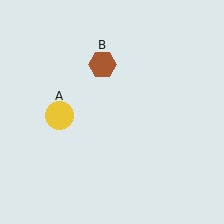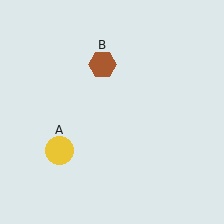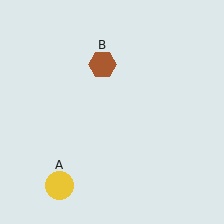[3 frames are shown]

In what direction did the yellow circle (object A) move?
The yellow circle (object A) moved down.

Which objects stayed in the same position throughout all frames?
Brown hexagon (object B) remained stationary.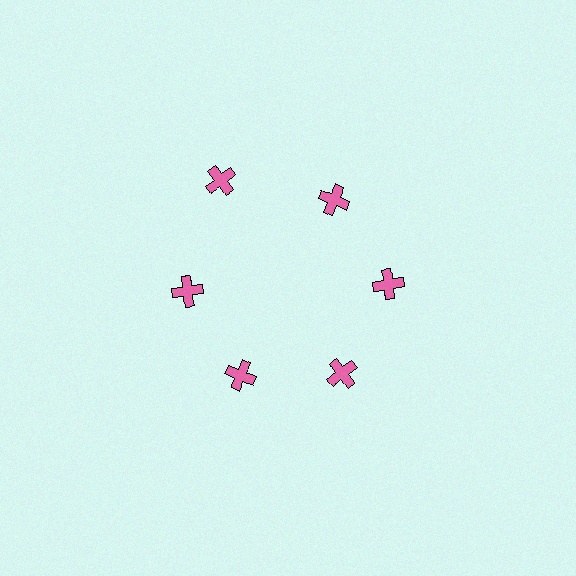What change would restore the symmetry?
The symmetry would be restored by moving it inward, back onto the ring so that all 6 crosses sit at equal angles and equal distance from the center.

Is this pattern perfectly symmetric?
No. The 6 pink crosses are arranged in a ring, but one element near the 11 o'clock position is pushed outward from the center, breaking the 6-fold rotational symmetry.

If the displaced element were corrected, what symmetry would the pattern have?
It would have 6-fold rotational symmetry — the pattern would map onto itself every 60 degrees.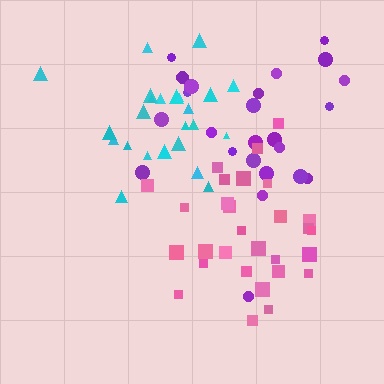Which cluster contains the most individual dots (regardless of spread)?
Pink (29).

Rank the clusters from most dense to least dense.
cyan, pink, purple.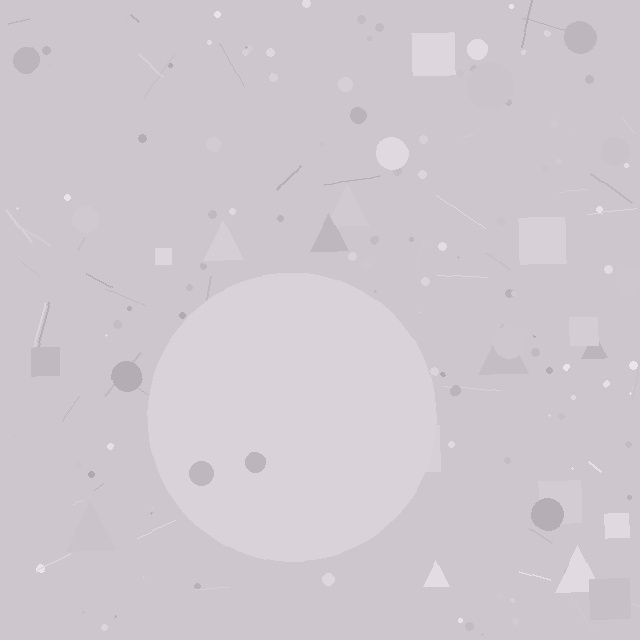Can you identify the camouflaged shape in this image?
The camouflaged shape is a circle.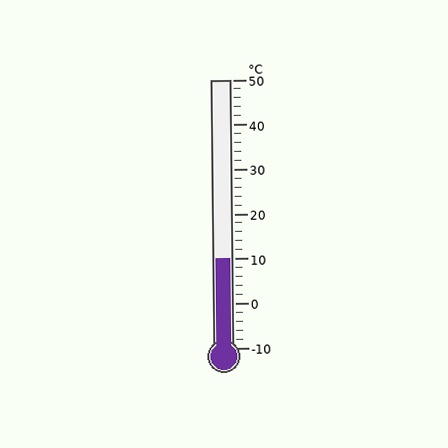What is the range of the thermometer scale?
The thermometer scale ranges from -10°C to 50°C.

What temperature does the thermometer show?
The thermometer shows approximately 10°C.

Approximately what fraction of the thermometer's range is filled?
The thermometer is filled to approximately 35% of its range.